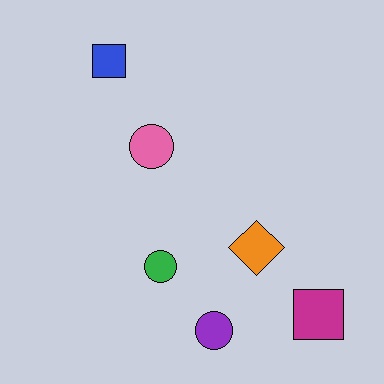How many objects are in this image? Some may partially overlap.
There are 6 objects.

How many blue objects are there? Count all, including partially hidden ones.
There is 1 blue object.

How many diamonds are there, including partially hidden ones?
There is 1 diamond.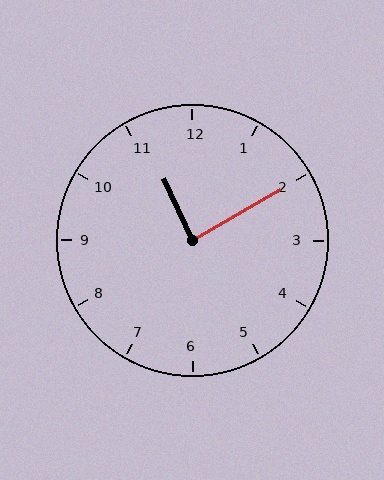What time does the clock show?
11:10.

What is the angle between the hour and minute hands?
Approximately 85 degrees.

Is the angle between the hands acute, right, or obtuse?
It is right.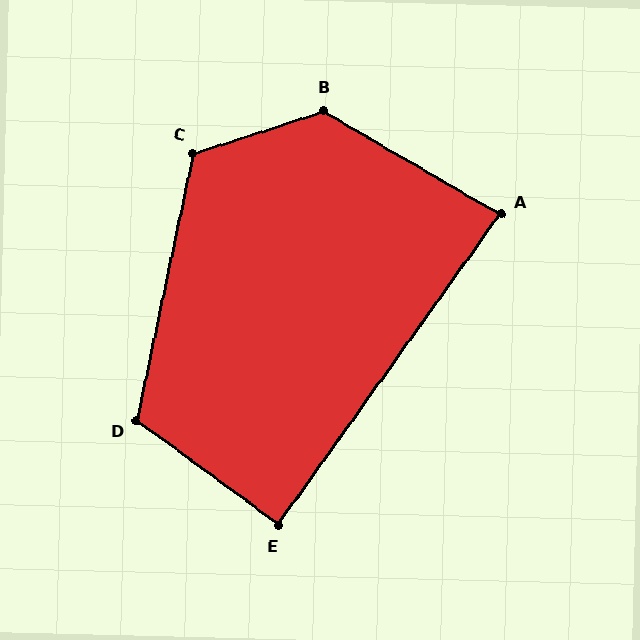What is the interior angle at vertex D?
Approximately 114 degrees (obtuse).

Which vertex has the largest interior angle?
B, at approximately 131 degrees.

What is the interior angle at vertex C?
Approximately 120 degrees (obtuse).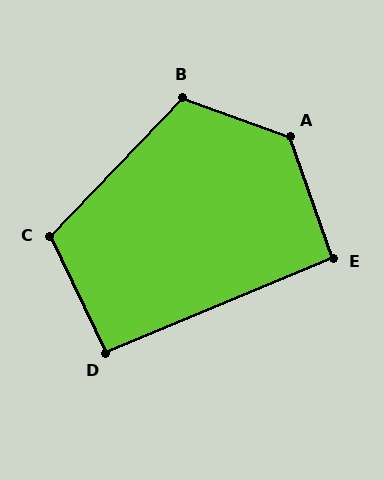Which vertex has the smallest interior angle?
D, at approximately 93 degrees.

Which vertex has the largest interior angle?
A, at approximately 129 degrees.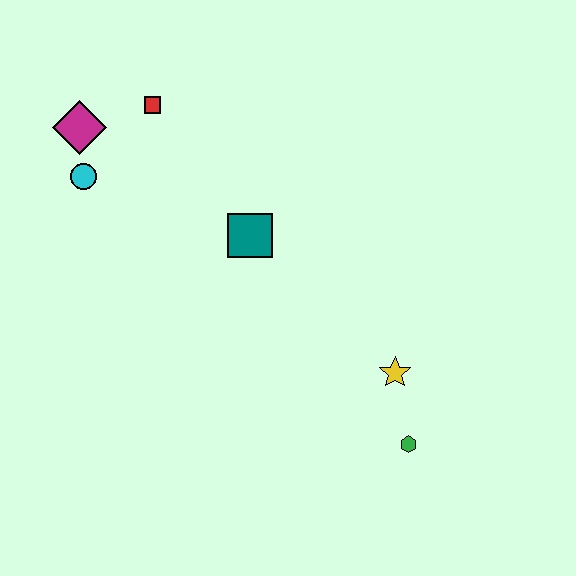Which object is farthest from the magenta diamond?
The green hexagon is farthest from the magenta diamond.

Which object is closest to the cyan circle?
The magenta diamond is closest to the cyan circle.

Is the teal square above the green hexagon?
Yes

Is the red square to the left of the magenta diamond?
No